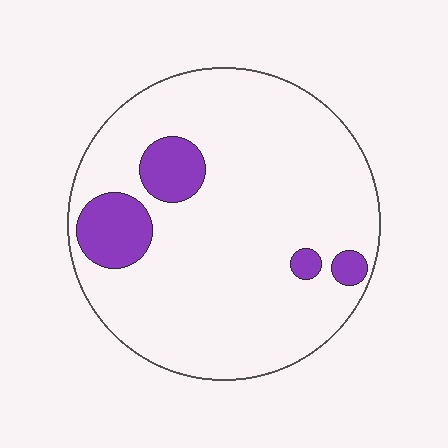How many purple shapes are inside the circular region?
4.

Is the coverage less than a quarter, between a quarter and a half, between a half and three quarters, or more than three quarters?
Less than a quarter.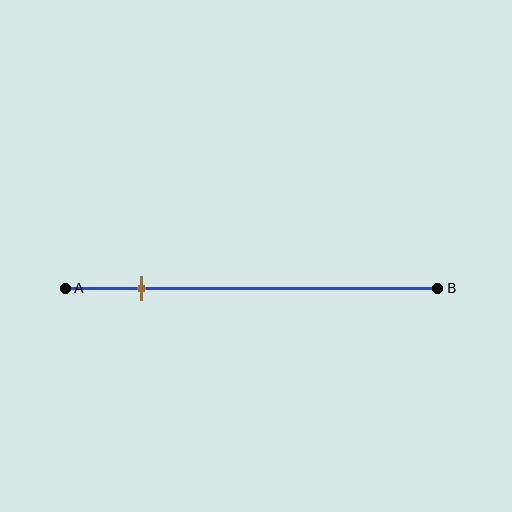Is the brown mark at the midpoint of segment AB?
No, the mark is at about 20% from A, not at the 50% midpoint.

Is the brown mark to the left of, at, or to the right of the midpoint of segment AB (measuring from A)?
The brown mark is to the left of the midpoint of segment AB.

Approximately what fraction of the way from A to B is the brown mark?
The brown mark is approximately 20% of the way from A to B.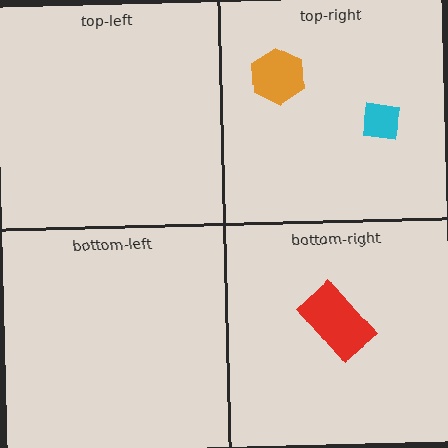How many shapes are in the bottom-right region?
1.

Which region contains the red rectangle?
The bottom-right region.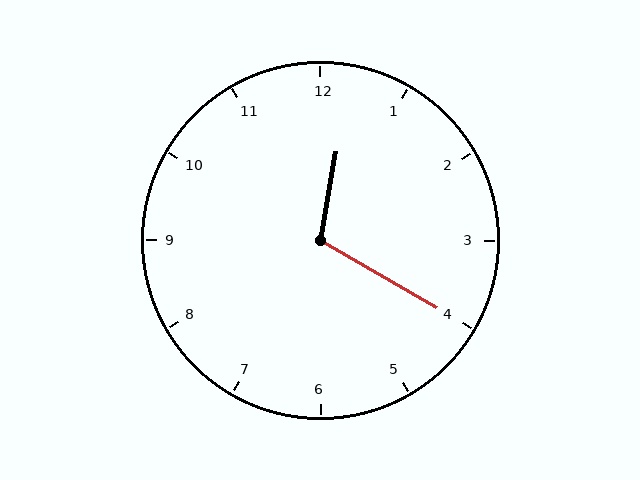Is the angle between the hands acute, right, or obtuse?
It is obtuse.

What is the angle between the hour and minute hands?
Approximately 110 degrees.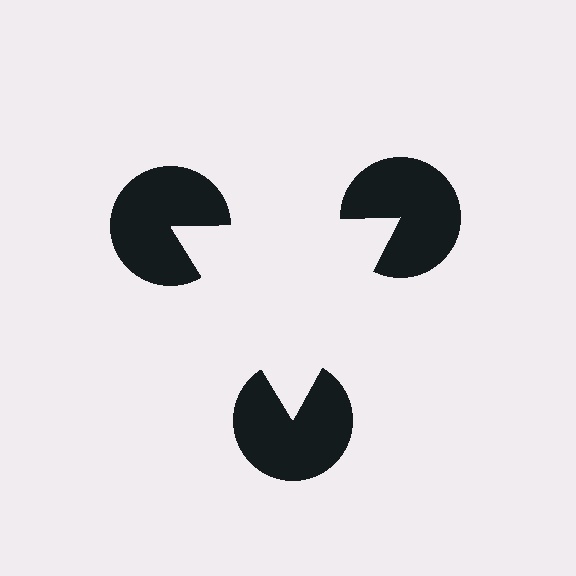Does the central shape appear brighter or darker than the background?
It typically appears slightly brighter than the background, even though no actual brightness change is drawn.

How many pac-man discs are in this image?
There are 3 — one at each vertex of the illusory triangle.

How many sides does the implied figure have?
3 sides.